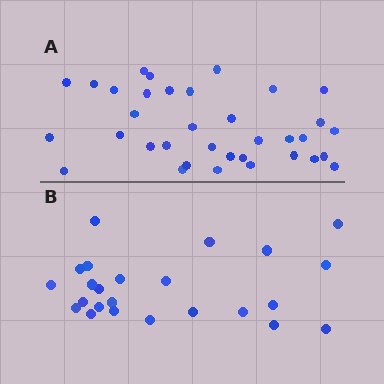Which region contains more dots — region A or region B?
Region A (the top region) has more dots.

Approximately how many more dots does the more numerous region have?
Region A has roughly 12 or so more dots than region B.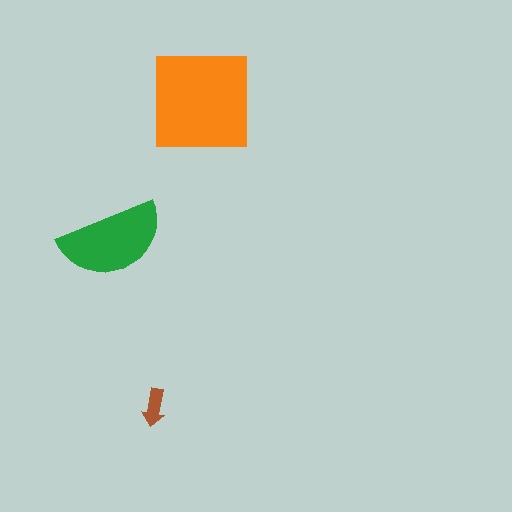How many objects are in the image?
There are 3 objects in the image.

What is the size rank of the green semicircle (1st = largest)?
2nd.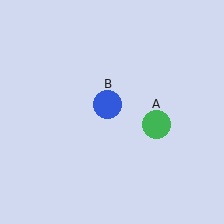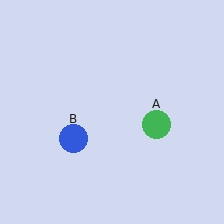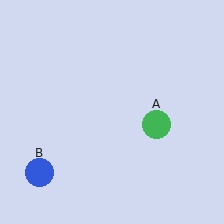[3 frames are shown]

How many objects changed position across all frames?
1 object changed position: blue circle (object B).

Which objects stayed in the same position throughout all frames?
Green circle (object A) remained stationary.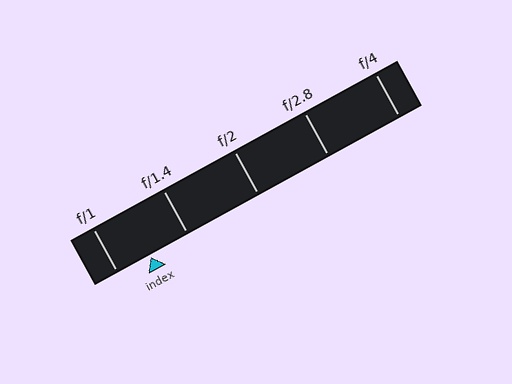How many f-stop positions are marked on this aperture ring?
There are 5 f-stop positions marked.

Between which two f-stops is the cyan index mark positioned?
The index mark is between f/1 and f/1.4.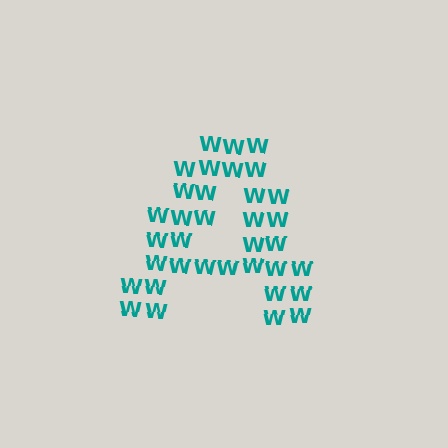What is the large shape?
The large shape is the letter A.